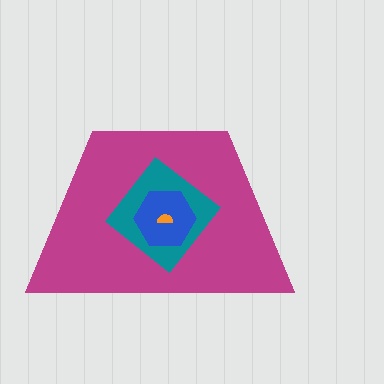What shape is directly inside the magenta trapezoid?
The teal diamond.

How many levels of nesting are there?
4.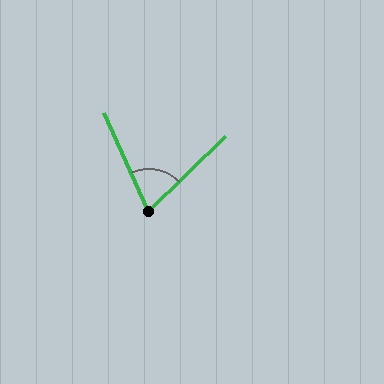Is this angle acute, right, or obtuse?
It is acute.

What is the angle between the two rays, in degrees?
Approximately 70 degrees.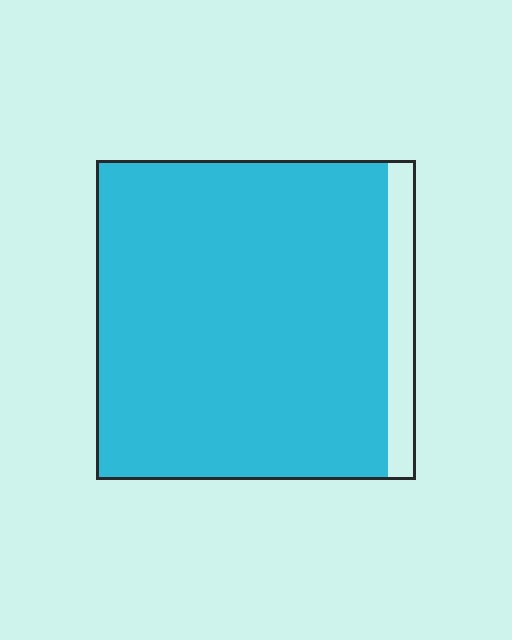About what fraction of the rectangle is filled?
About nine tenths (9/10).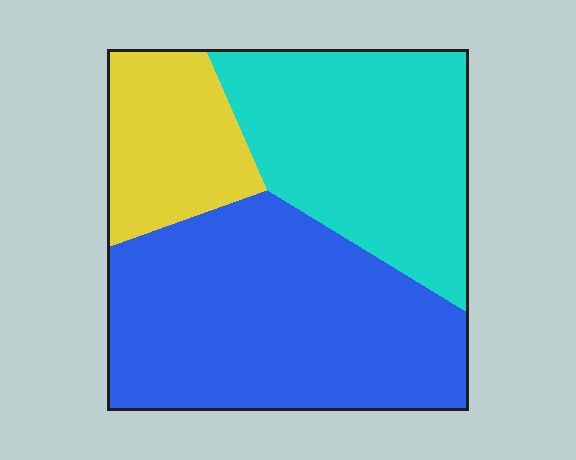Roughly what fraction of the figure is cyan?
Cyan takes up between a third and a half of the figure.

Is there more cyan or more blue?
Blue.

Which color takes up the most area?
Blue, at roughly 50%.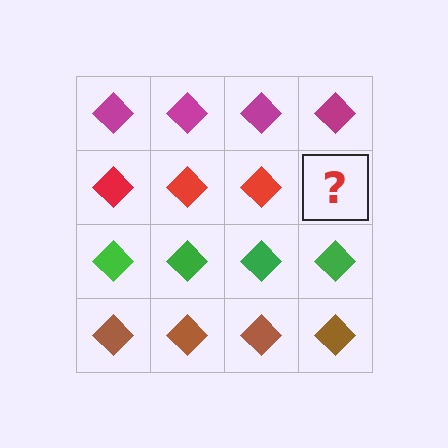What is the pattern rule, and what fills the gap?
The rule is that each row has a consistent color. The gap should be filled with a red diamond.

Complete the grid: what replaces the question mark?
The question mark should be replaced with a red diamond.